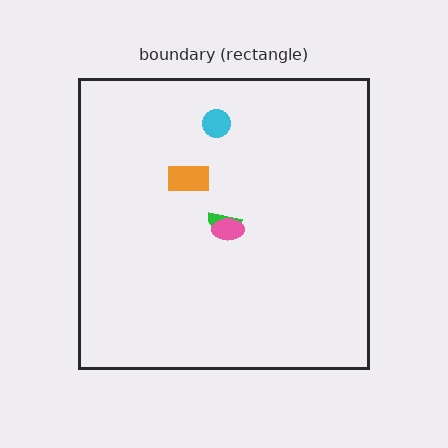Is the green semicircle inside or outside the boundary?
Inside.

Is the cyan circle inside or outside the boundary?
Inside.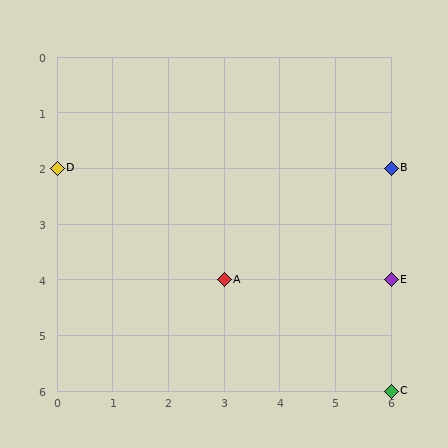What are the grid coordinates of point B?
Point B is at grid coordinates (6, 2).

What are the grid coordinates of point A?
Point A is at grid coordinates (3, 4).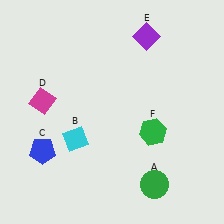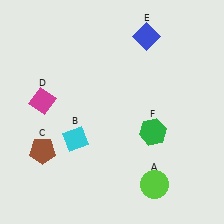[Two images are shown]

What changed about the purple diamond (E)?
In Image 1, E is purple. In Image 2, it changed to blue.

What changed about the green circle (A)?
In Image 1, A is green. In Image 2, it changed to lime.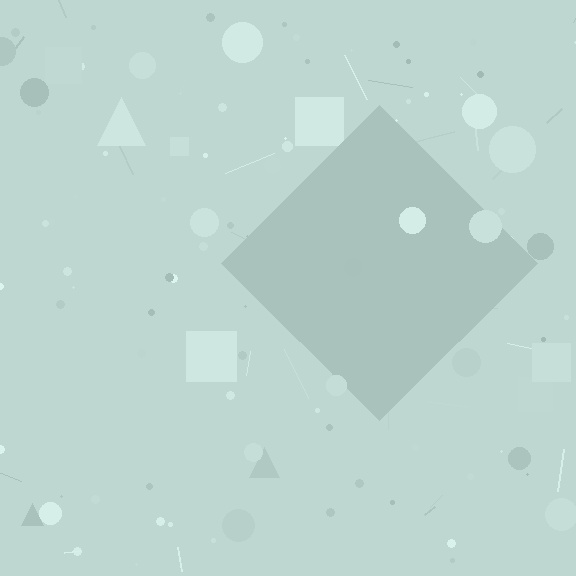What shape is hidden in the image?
A diamond is hidden in the image.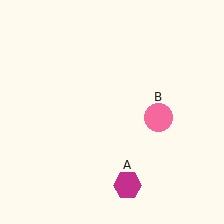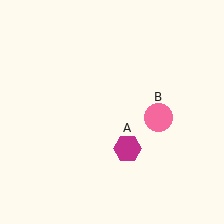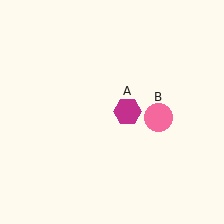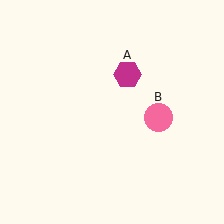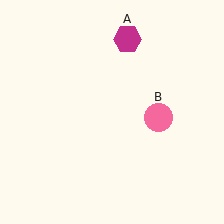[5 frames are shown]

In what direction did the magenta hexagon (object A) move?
The magenta hexagon (object A) moved up.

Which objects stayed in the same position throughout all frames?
Pink circle (object B) remained stationary.